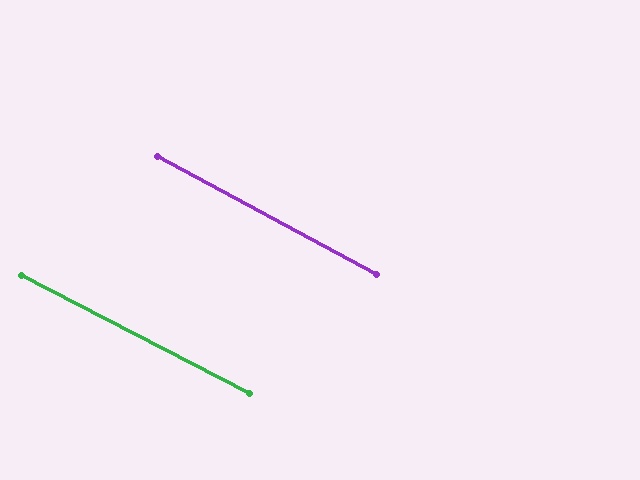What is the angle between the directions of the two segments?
Approximately 1 degree.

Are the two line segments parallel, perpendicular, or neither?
Parallel — their directions differ by only 0.9°.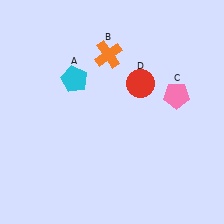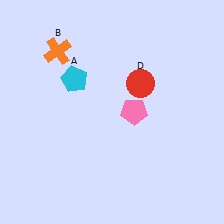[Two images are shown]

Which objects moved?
The objects that moved are: the orange cross (B), the pink pentagon (C).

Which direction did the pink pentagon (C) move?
The pink pentagon (C) moved left.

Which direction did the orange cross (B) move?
The orange cross (B) moved left.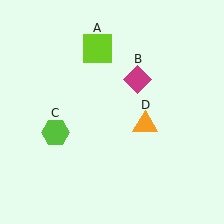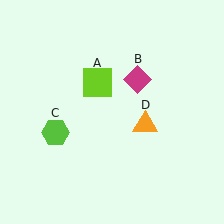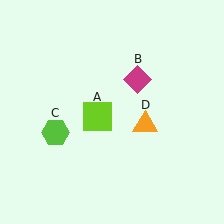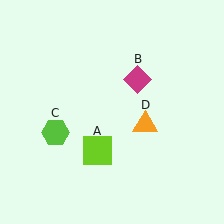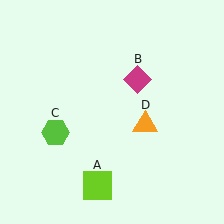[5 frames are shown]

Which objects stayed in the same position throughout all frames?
Magenta diamond (object B) and lime hexagon (object C) and orange triangle (object D) remained stationary.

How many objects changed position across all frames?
1 object changed position: lime square (object A).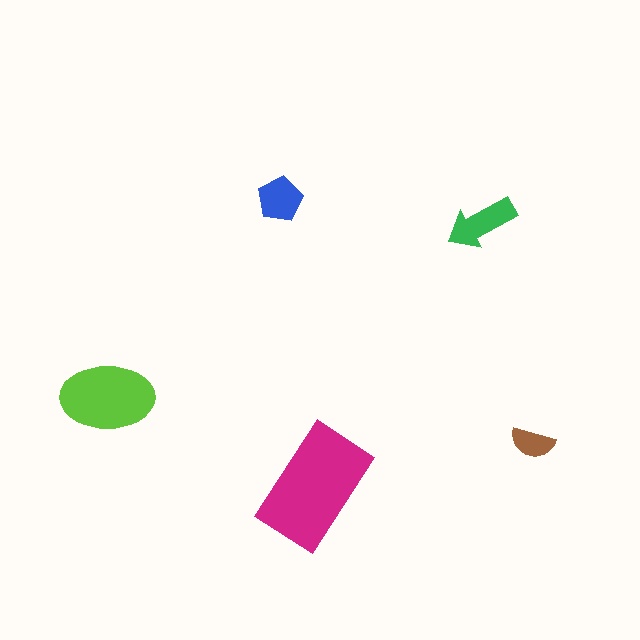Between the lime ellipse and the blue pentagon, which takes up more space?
The lime ellipse.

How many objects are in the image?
There are 5 objects in the image.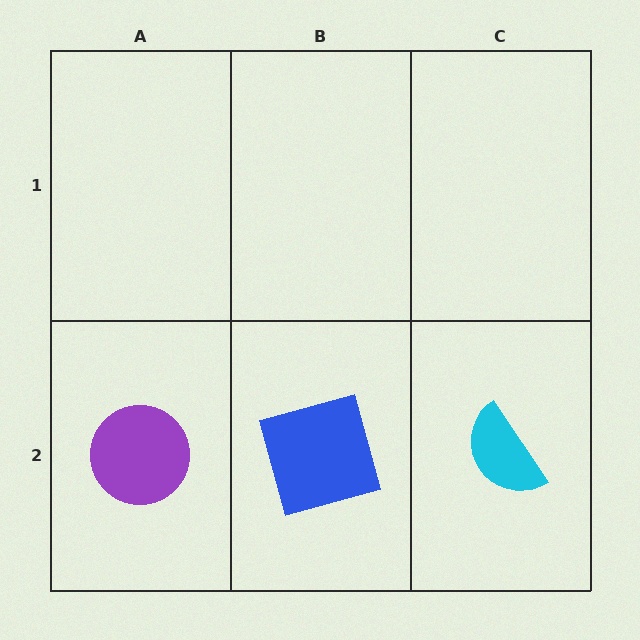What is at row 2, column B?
A blue square.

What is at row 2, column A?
A purple circle.